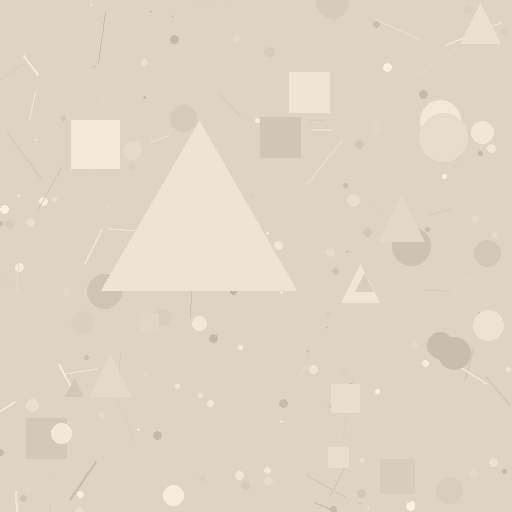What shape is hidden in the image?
A triangle is hidden in the image.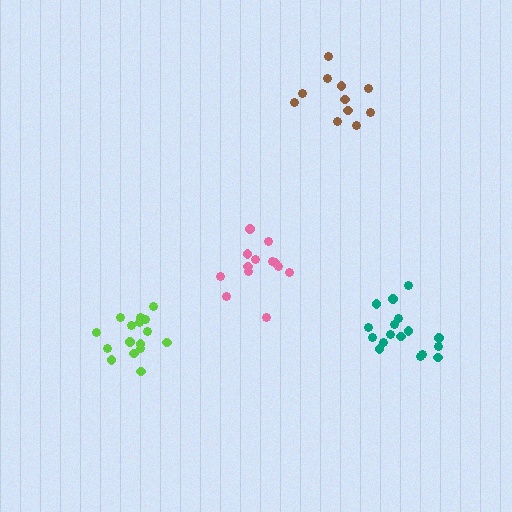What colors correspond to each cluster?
The clusters are colored: brown, lime, teal, pink.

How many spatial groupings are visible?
There are 4 spatial groupings.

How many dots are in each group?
Group 1: 11 dots, Group 2: 16 dots, Group 3: 17 dots, Group 4: 13 dots (57 total).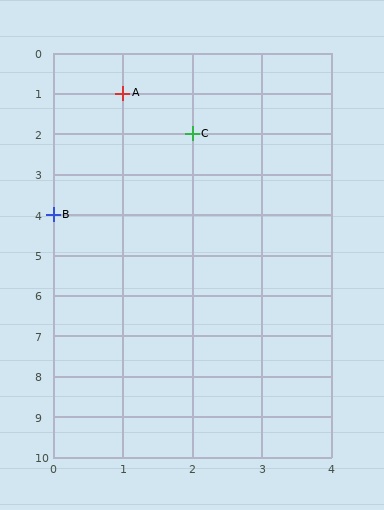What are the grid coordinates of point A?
Point A is at grid coordinates (1, 1).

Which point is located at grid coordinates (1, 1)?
Point A is at (1, 1).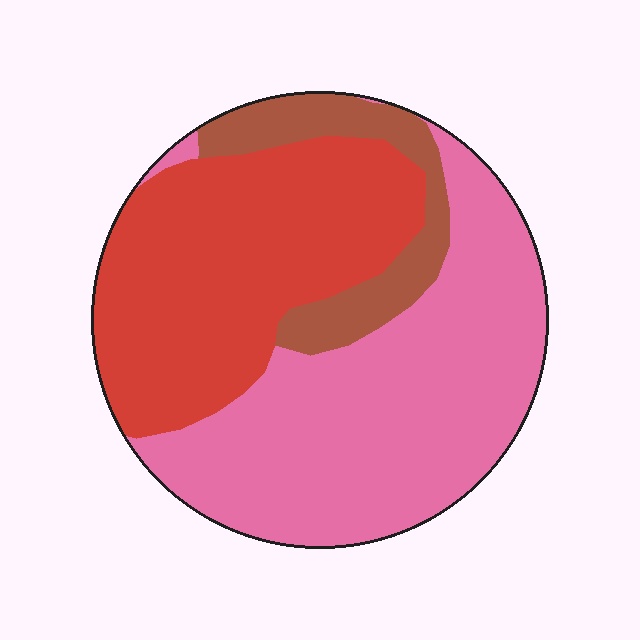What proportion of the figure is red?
Red covers 39% of the figure.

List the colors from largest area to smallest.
From largest to smallest: pink, red, brown.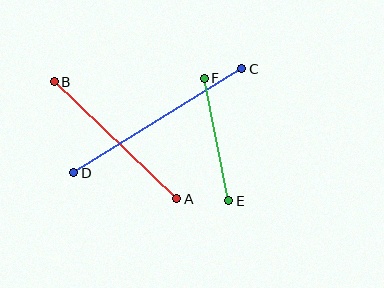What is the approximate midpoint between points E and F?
The midpoint is at approximately (217, 139) pixels.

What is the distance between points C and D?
The distance is approximately 197 pixels.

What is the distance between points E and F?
The distance is approximately 125 pixels.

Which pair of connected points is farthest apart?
Points C and D are farthest apart.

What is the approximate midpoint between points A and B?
The midpoint is at approximately (115, 140) pixels.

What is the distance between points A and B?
The distance is approximately 170 pixels.